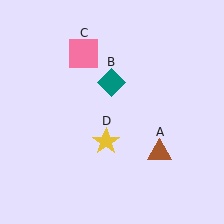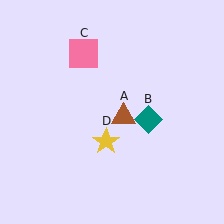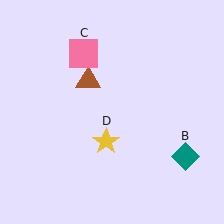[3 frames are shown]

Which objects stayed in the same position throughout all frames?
Pink square (object C) and yellow star (object D) remained stationary.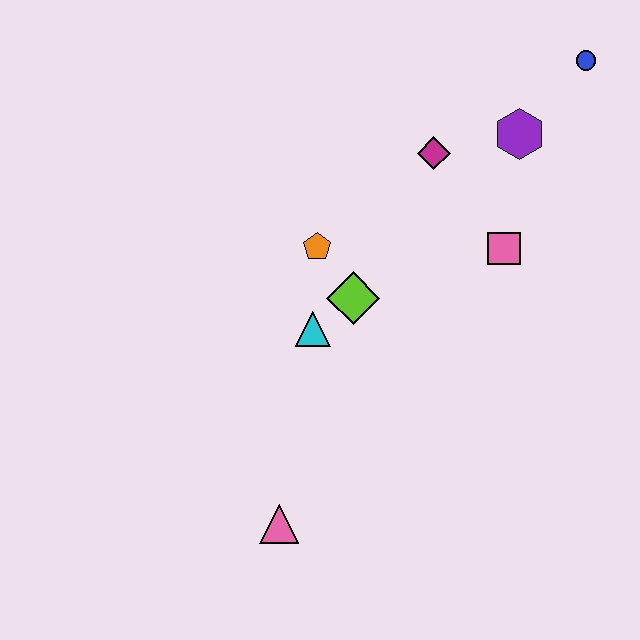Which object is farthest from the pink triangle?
The blue circle is farthest from the pink triangle.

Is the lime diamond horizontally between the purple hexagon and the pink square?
No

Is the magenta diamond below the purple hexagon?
Yes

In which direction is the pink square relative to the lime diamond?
The pink square is to the right of the lime diamond.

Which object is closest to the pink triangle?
The cyan triangle is closest to the pink triangle.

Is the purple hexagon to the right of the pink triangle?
Yes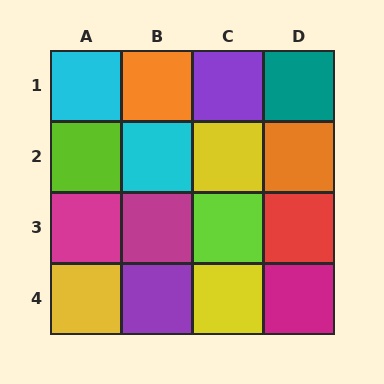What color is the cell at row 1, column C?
Purple.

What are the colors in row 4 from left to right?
Yellow, purple, yellow, magenta.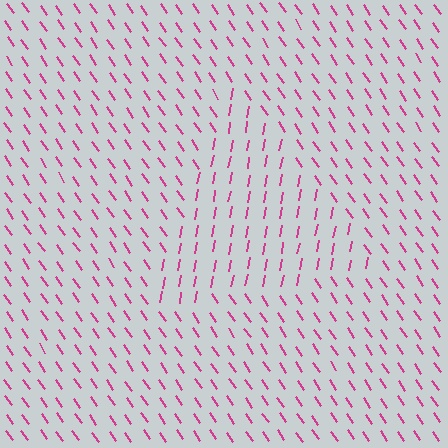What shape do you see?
I see a triangle.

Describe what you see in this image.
The image is filled with small magenta line segments. A triangle region in the image has lines oriented differently from the surrounding lines, creating a visible texture boundary.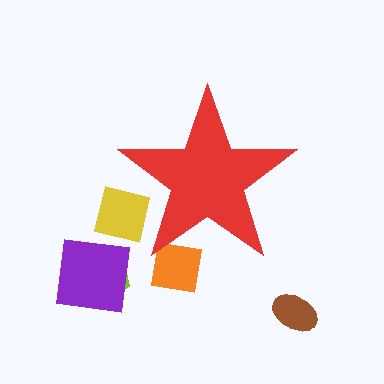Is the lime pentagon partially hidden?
No, the lime pentagon is fully visible.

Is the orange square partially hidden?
Yes, the orange square is partially hidden behind the red star.